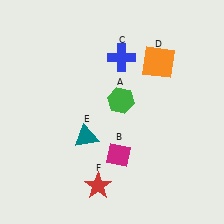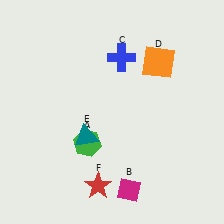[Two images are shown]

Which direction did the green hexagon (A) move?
The green hexagon (A) moved down.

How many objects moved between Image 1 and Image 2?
2 objects moved between the two images.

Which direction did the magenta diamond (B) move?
The magenta diamond (B) moved down.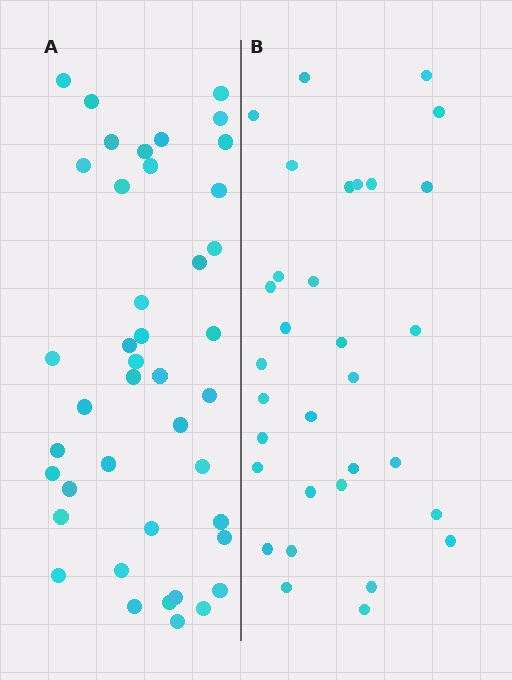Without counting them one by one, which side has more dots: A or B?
Region A (the left region) has more dots.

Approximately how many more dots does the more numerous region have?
Region A has roughly 10 or so more dots than region B.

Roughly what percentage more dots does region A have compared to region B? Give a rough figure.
About 30% more.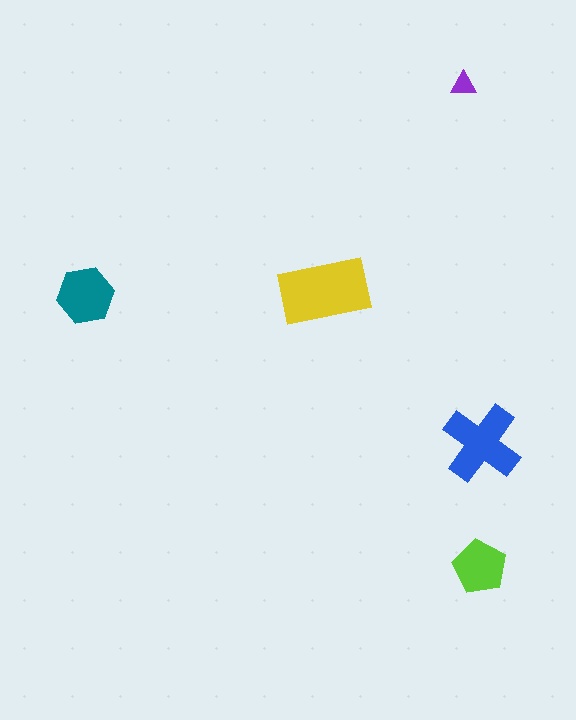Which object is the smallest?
The purple triangle.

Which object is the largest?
The yellow rectangle.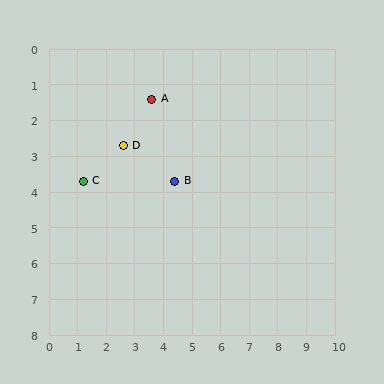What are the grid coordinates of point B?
Point B is at approximately (4.4, 3.7).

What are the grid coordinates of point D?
Point D is at approximately (2.6, 2.7).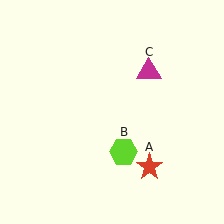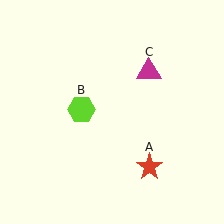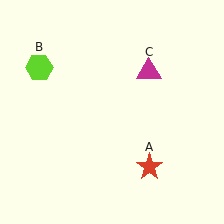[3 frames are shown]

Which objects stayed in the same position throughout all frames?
Red star (object A) and magenta triangle (object C) remained stationary.